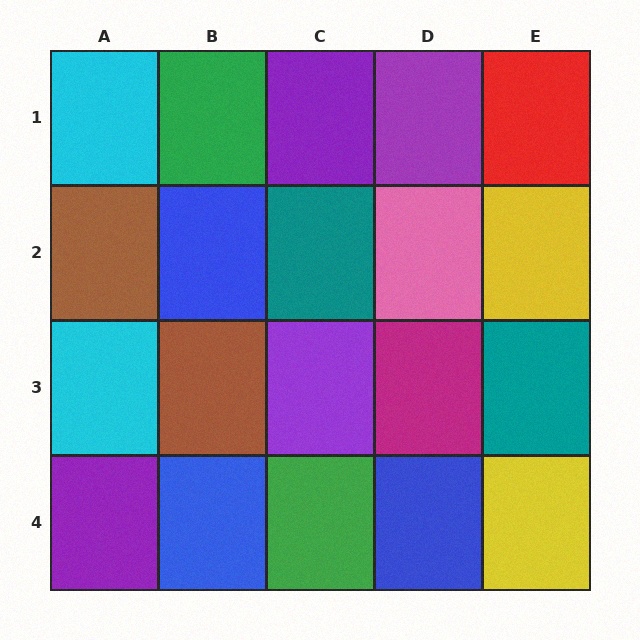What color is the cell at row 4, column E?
Yellow.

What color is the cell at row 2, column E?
Yellow.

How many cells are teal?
2 cells are teal.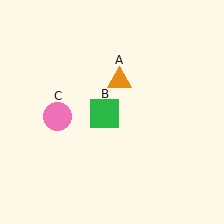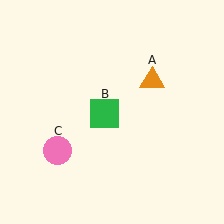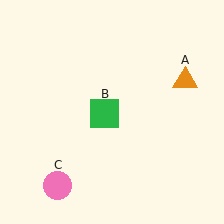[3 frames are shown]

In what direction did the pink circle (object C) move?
The pink circle (object C) moved down.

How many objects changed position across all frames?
2 objects changed position: orange triangle (object A), pink circle (object C).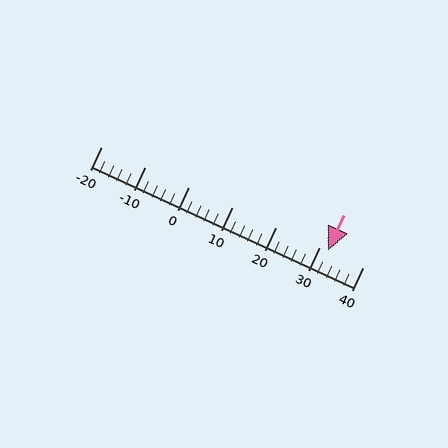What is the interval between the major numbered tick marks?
The major tick marks are spaced 10 units apart.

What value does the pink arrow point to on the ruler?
The pink arrow points to approximately 32.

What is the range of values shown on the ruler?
The ruler shows values from -20 to 40.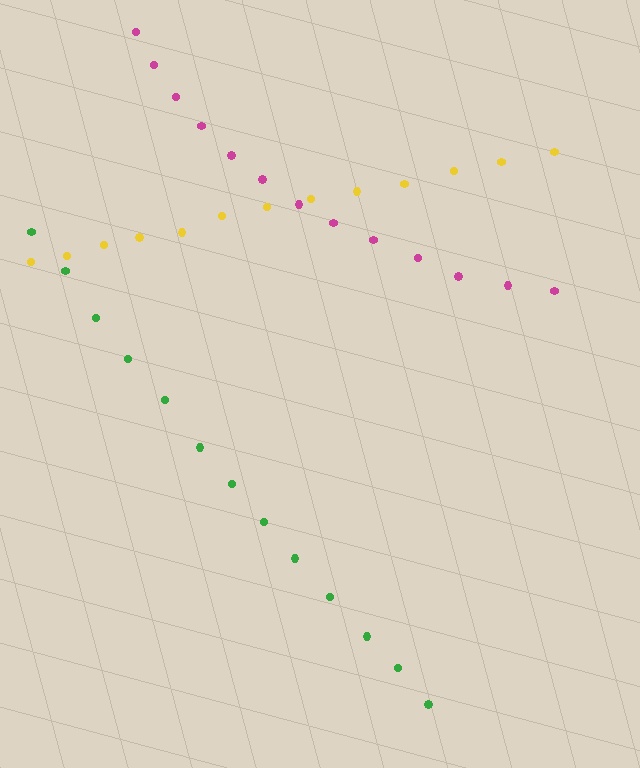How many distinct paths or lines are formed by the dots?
There are 3 distinct paths.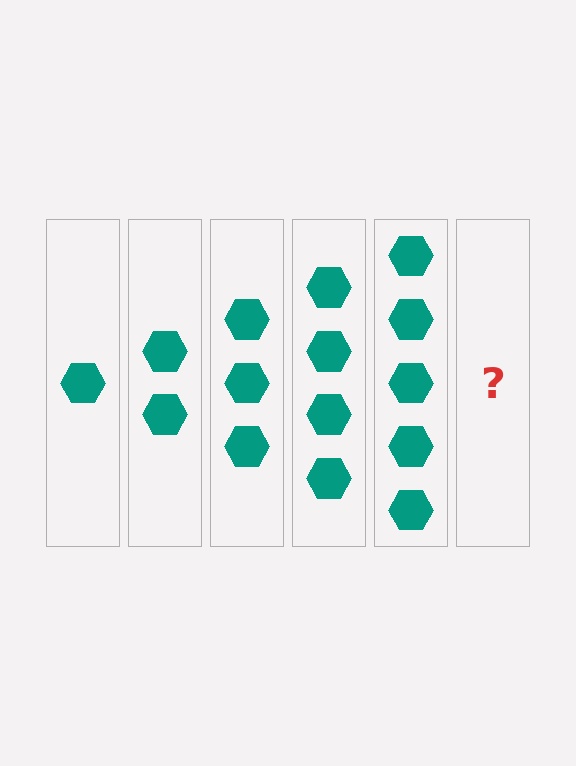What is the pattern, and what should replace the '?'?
The pattern is that each step adds one more hexagon. The '?' should be 6 hexagons.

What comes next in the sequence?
The next element should be 6 hexagons.